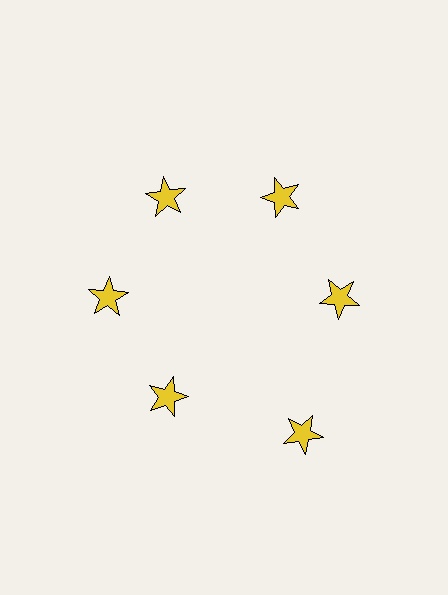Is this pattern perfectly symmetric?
No. The 6 yellow stars are arranged in a ring, but one element near the 5 o'clock position is pushed outward from the center, breaking the 6-fold rotational symmetry.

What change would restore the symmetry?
The symmetry would be restored by moving it inward, back onto the ring so that all 6 stars sit at equal angles and equal distance from the center.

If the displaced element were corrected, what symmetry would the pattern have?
It would have 6-fold rotational symmetry — the pattern would map onto itself every 60 degrees.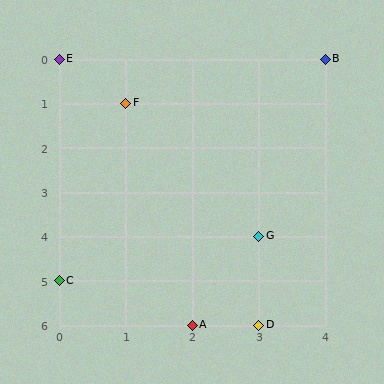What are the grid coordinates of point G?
Point G is at grid coordinates (3, 4).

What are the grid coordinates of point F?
Point F is at grid coordinates (1, 1).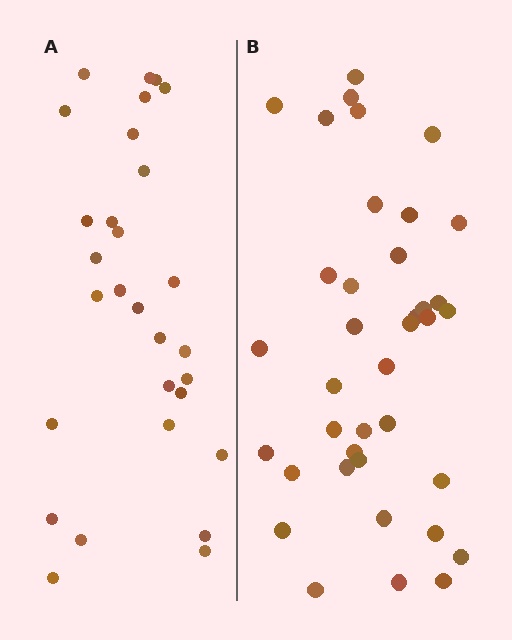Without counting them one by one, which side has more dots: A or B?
Region B (the right region) has more dots.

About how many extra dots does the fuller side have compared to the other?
Region B has roughly 8 or so more dots than region A.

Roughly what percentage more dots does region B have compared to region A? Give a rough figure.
About 30% more.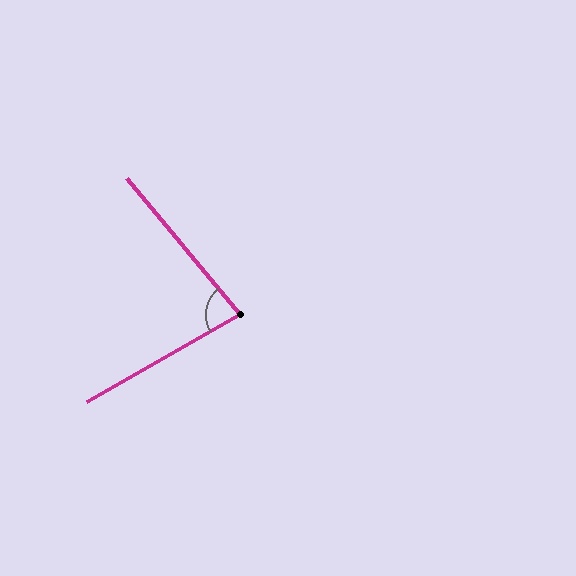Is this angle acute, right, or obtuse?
It is acute.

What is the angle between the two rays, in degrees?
Approximately 80 degrees.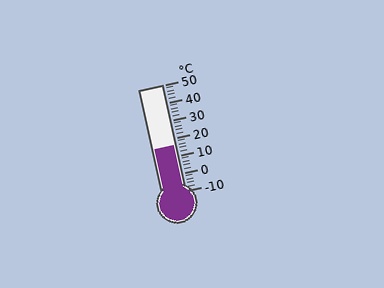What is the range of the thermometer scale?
The thermometer scale ranges from -10°C to 50°C.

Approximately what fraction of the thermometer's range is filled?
The thermometer is filled to approximately 45% of its range.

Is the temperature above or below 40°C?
The temperature is below 40°C.